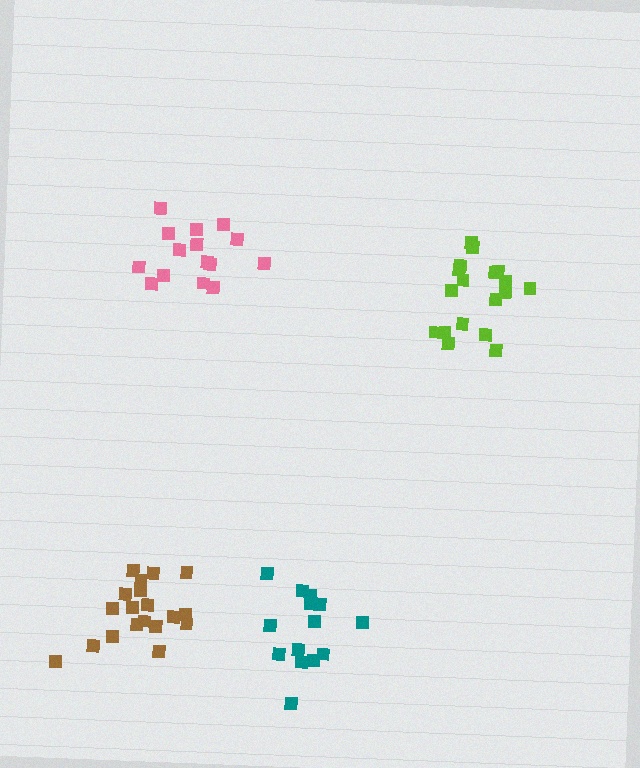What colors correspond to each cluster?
The clusters are colored: pink, lime, brown, teal.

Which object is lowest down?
The brown cluster is bottommost.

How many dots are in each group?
Group 1: 15 dots, Group 2: 18 dots, Group 3: 20 dots, Group 4: 14 dots (67 total).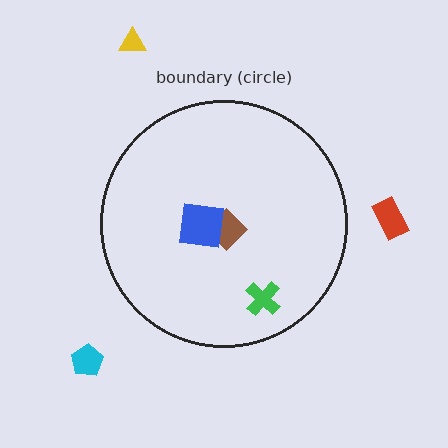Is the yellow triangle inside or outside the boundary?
Outside.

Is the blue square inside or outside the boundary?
Inside.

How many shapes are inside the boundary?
3 inside, 3 outside.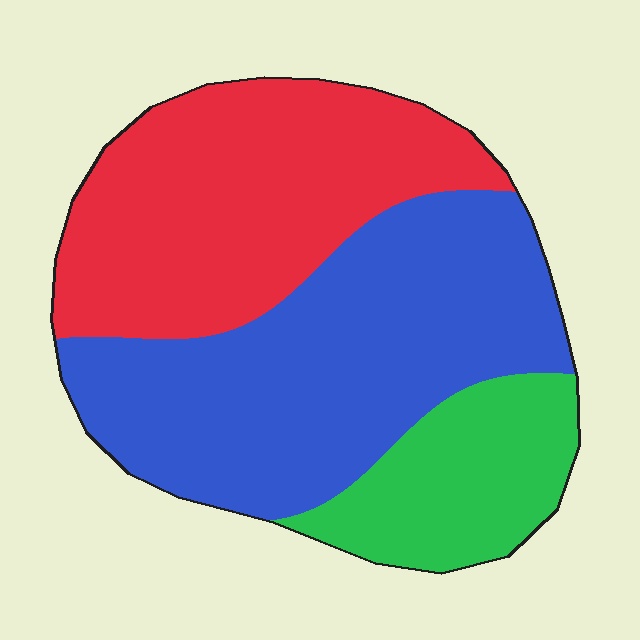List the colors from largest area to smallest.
From largest to smallest: blue, red, green.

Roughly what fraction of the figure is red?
Red covers around 35% of the figure.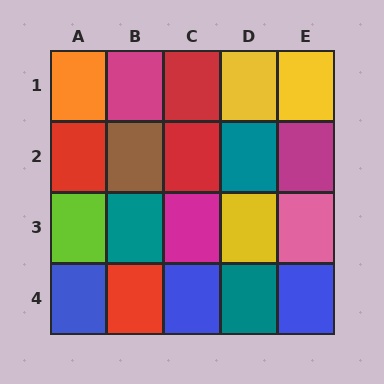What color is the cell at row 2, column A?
Red.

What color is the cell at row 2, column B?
Brown.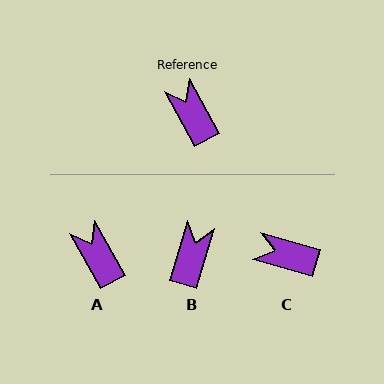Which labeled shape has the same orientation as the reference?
A.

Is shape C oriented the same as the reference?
No, it is off by about 45 degrees.